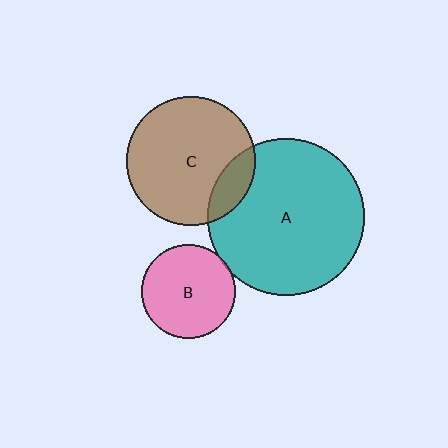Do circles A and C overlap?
Yes.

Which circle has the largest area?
Circle A (teal).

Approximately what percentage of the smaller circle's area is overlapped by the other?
Approximately 15%.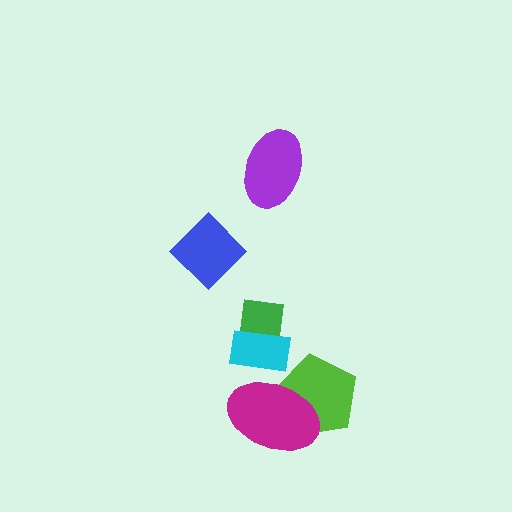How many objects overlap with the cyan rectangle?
2 objects overlap with the cyan rectangle.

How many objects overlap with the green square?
1 object overlaps with the green square.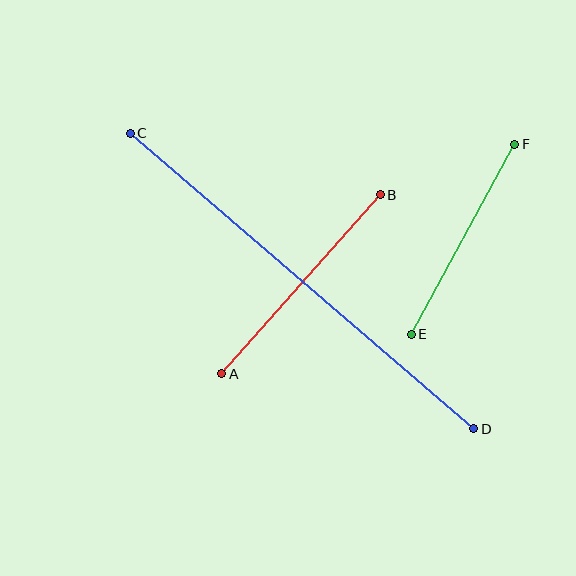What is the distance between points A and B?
The distance is approximately 239 pixels.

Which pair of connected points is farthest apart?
Points C and D are farthest apart.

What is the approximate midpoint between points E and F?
The midpoint is at approximately (463, 239) pixels.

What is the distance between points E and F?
The distance is approximately 216 pixels.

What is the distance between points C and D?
The distance is approximately 453 pixels.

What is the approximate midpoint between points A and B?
The midpoint is at approximately (301, 284) pixels.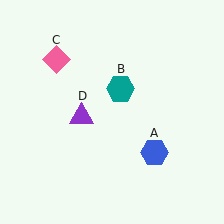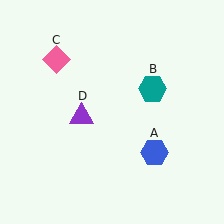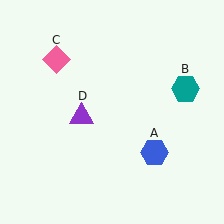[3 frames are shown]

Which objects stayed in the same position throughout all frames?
Blue hexagon (object A) and pink diamond (object C) and purple triangle (object D) remained stationary.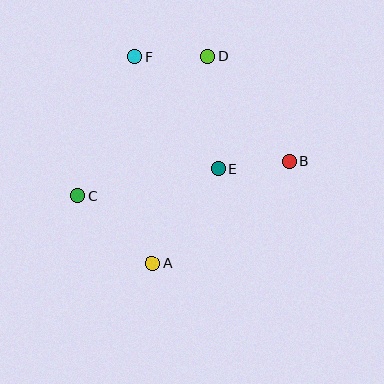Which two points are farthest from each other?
Points A and D are farthest from each other.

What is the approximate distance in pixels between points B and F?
The distance between B and F is approximately 186 pixels.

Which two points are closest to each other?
Points B and E are closest to each other.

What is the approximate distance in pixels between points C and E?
The distance between C and E is approximately 143 pixels.